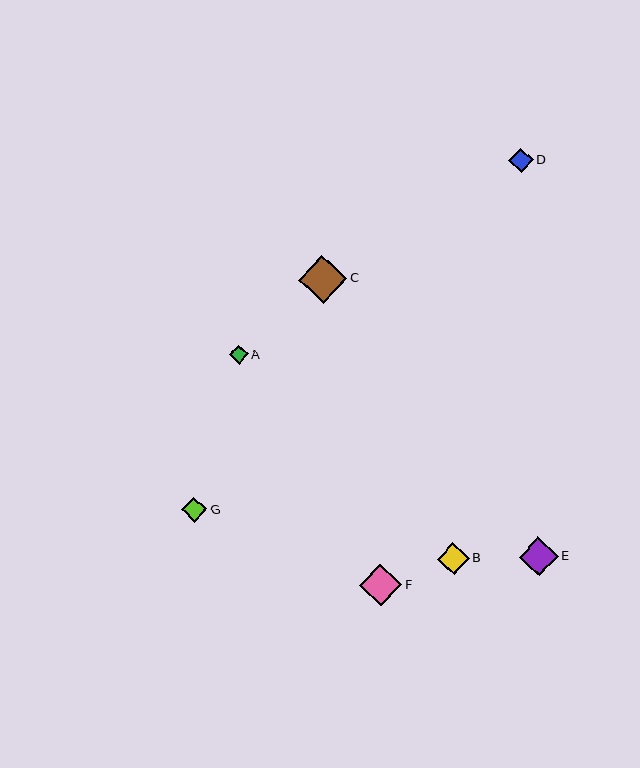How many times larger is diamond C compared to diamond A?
Diamond C is approximately 2.6 times the size of diamond A.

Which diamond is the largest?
Diamond C is the largest with a size of approximately 48 pixels.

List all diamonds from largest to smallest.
From largest to smallest: C, F, E, B, G, D, A.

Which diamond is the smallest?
Diamond A is the smallest with a size of approximately 19 pixels.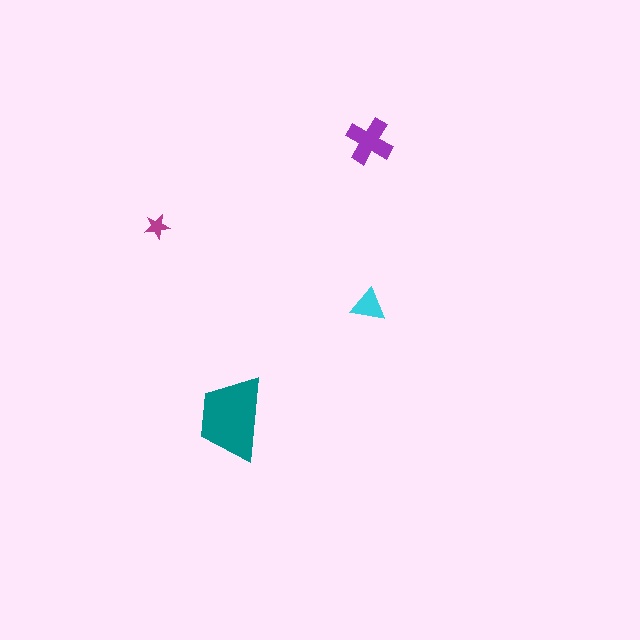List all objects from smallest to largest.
The magenta star, the cyan triangle, the purple cross, the teal trapezoid.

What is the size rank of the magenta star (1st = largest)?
4th.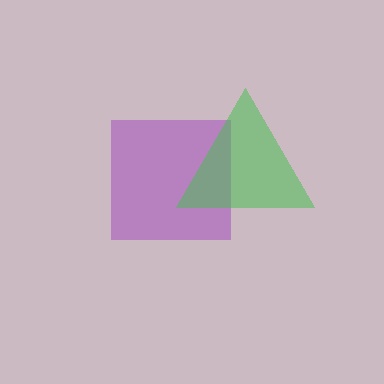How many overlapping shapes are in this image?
There are 2 overlapping shapes in the image.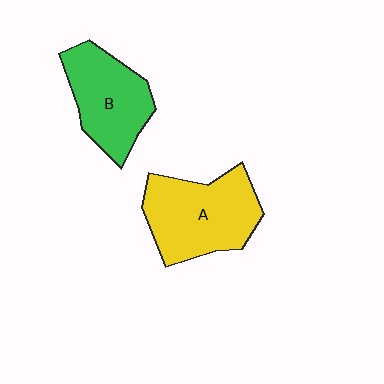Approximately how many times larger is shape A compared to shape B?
Approximately 1.2 times.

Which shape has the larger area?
Shape A (yellow).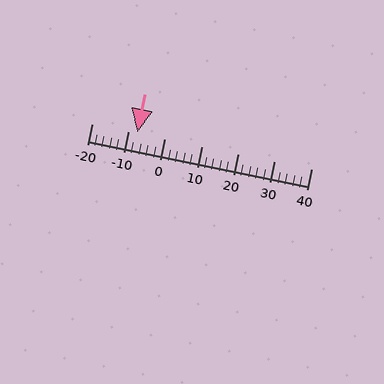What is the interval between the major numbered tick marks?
The major tick marks are spaced 10 units apart.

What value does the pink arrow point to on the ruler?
The pink arrow points to approximately -8.